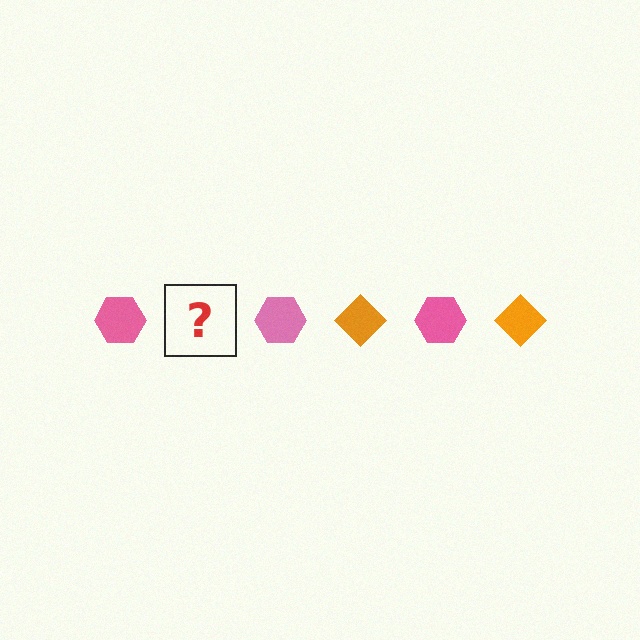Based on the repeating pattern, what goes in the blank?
The blank should be an orange diamond.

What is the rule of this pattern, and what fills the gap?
The rule is that the pattern alternates between pink hexagon and orange diamond. The gap should be filled with an orange diamond.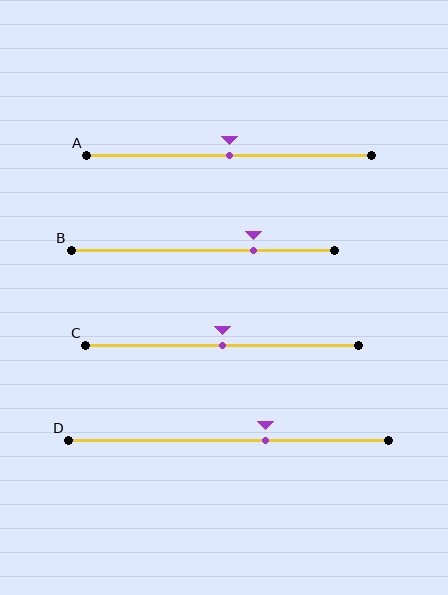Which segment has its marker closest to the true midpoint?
Segment A has its marker closest to the true midpoint.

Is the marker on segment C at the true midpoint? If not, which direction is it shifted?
Yes, the marker on segment C is at the true midpoint.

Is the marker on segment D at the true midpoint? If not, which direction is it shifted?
No, the marker on segment D is shifted to the right by about 12% of the segment length.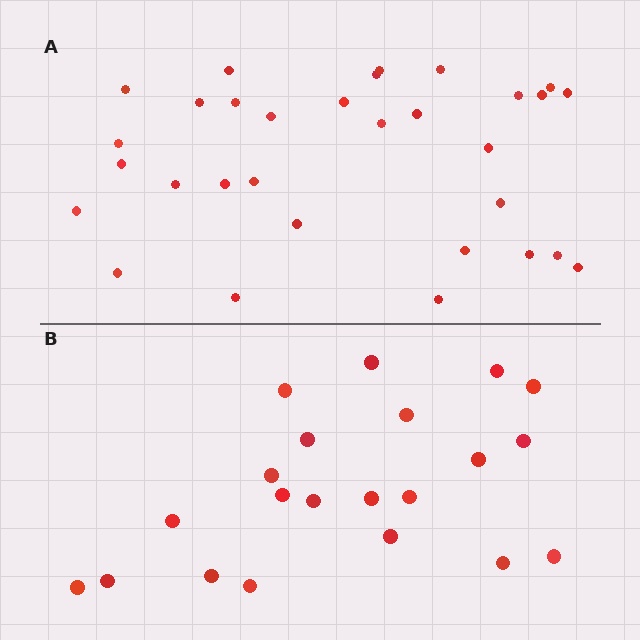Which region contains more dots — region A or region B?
Region A (the top region) has more dots.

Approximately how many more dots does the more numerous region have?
Region A has roughly 10 or so more dots than region B.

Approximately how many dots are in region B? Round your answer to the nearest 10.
About 20 dots. (The exact count is 21, which rounds to 20.)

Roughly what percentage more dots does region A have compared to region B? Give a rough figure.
About 50% more.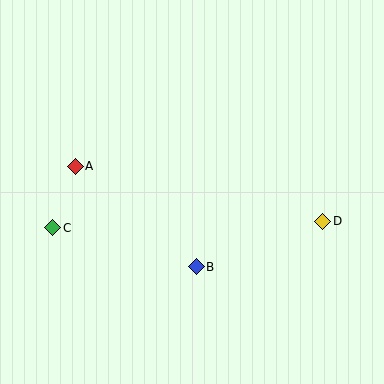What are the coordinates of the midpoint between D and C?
The midpoint between D and C is at (188, 224).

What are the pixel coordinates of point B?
Point B is at (196, 267).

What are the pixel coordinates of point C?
Point C is at (53, 228).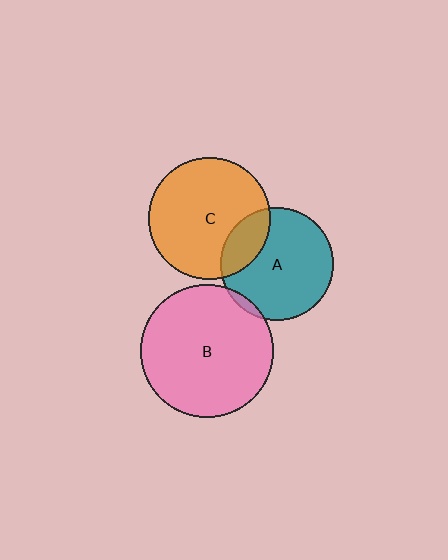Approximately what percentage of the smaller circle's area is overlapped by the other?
Approximately 5%.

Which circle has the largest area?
Circle B (pink).